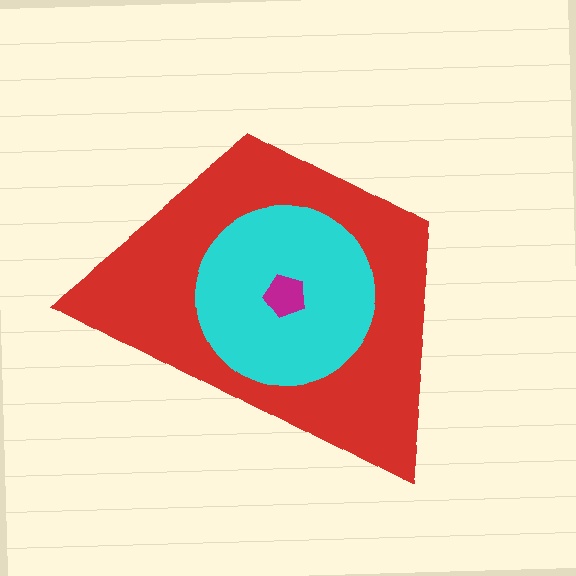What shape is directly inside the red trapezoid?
The cyan circle.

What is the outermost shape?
The red trapezoid.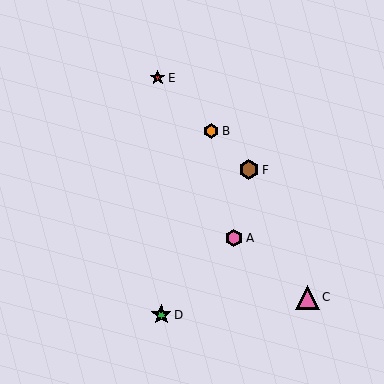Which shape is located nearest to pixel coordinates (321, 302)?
The pink triangle (labeled C) at (307, 297) is nearest to that location.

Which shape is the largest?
The pink triangle (labeled C) is the largest.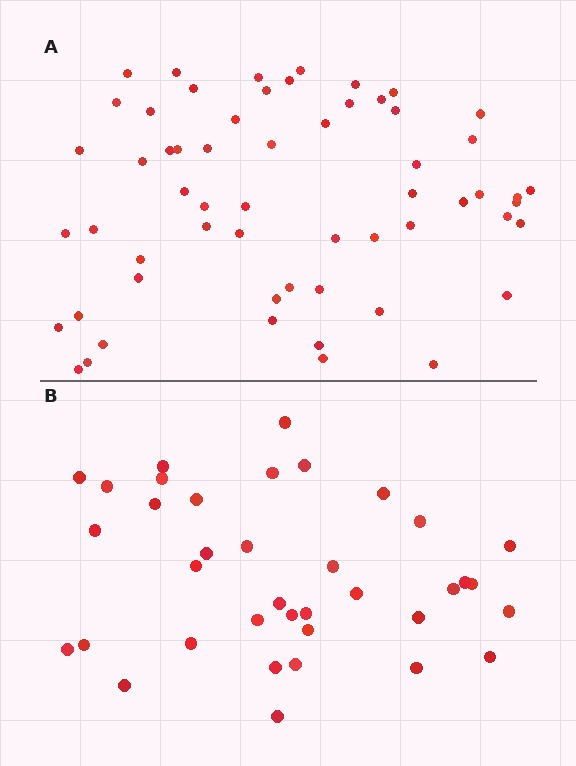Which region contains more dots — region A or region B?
Region A (the top region) has more dots.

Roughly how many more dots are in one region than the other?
Region A has approximately 20 more dots than region B.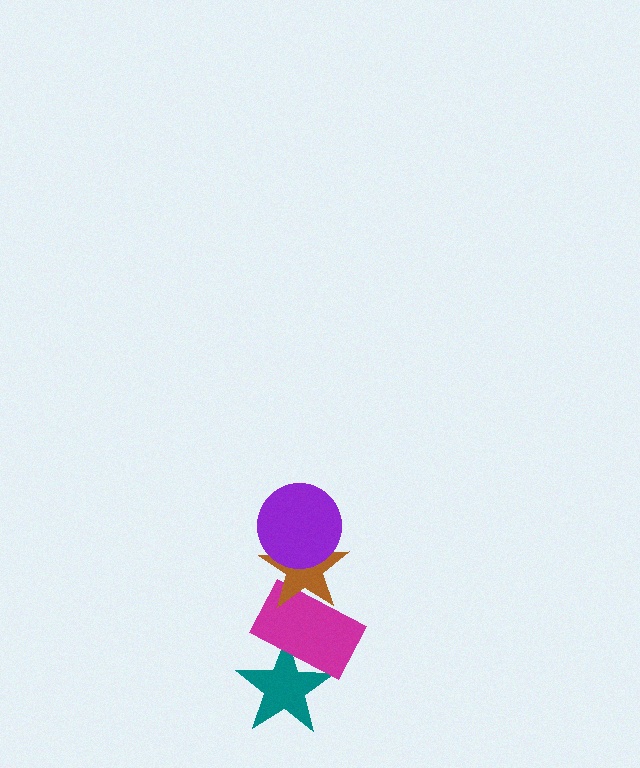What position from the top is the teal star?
The teal star is 4th from the top.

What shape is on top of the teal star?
The magenta rectangle is on top of the teal star.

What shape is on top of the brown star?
The purple circle is on top of the brown star.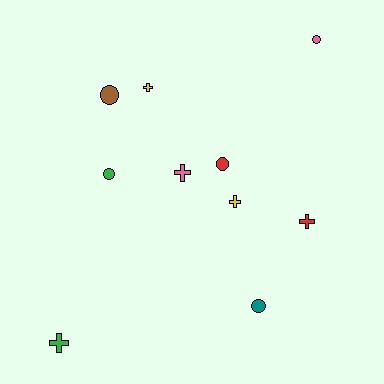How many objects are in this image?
There are 10 objects.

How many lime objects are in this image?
There are no lime objects.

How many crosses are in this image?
There are 5 crosses.